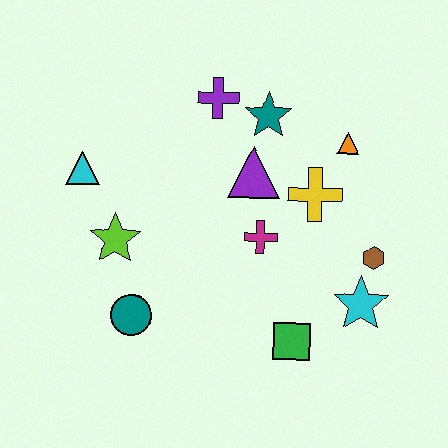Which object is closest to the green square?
The cyan star is closest to the green square.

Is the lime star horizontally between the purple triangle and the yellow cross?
No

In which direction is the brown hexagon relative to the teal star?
The brown hexagon is below the teal star.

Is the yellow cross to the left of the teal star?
No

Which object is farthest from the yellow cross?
The cyan triangle is farthest from the yellow cross.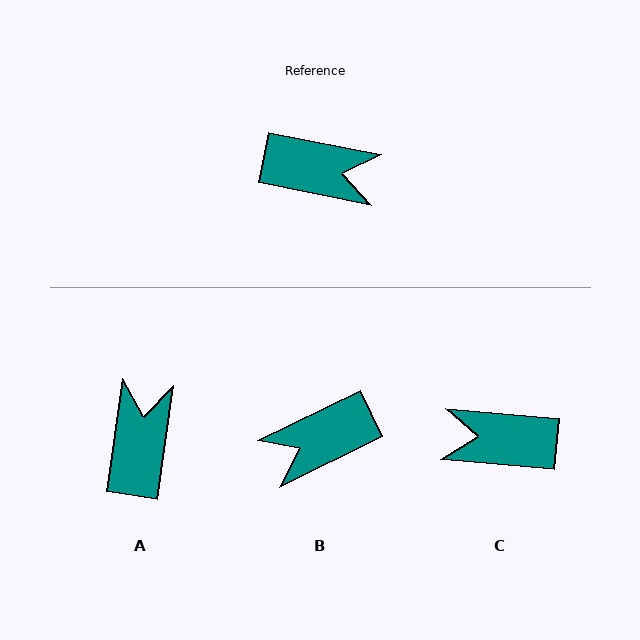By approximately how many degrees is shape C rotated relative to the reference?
Approximately 174 degrees clockwise.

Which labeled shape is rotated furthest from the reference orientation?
C, about 174 degrees away.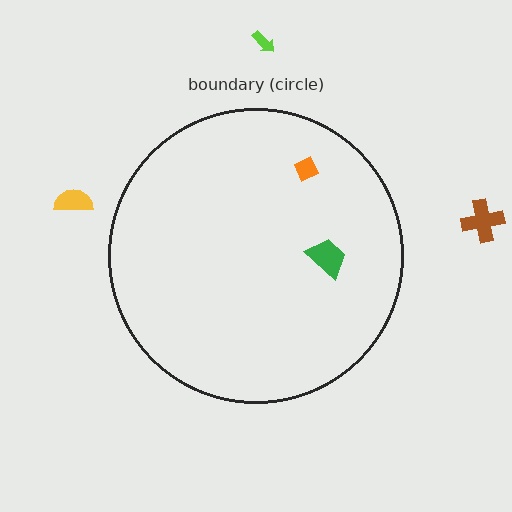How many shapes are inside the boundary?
2 inside, 3 outside.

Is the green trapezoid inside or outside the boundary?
Inside.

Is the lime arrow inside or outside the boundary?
Outside.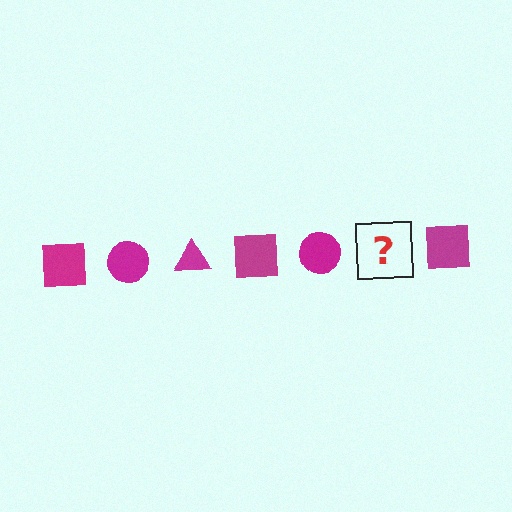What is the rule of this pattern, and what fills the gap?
The rule is that the pattern cycles through square, circle, triangle shapes in magenta. The gap should be filled with a magenta triangle.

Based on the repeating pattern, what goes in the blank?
The blank should be a magenta triangle.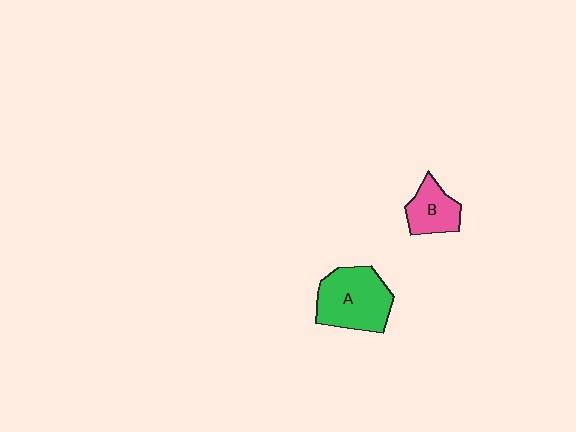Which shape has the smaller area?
Shape B (pink).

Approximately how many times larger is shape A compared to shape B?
Approximately 1.8 times.